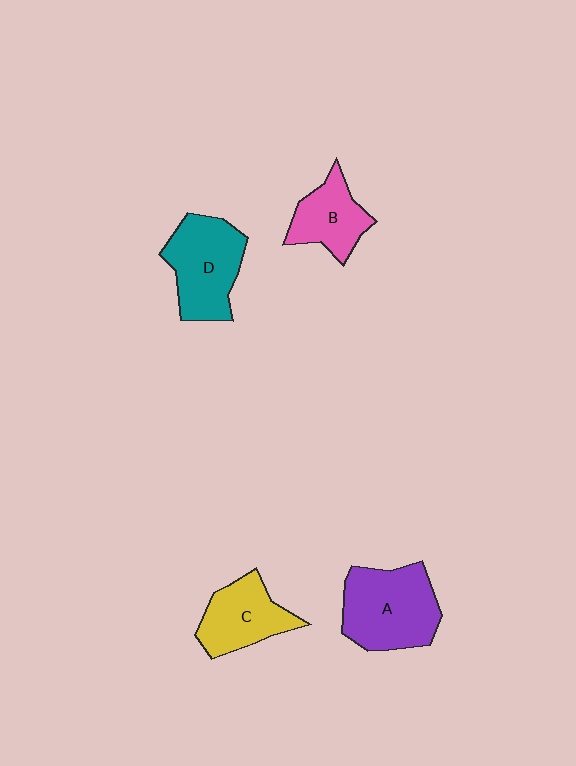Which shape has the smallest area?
Shape B (pink).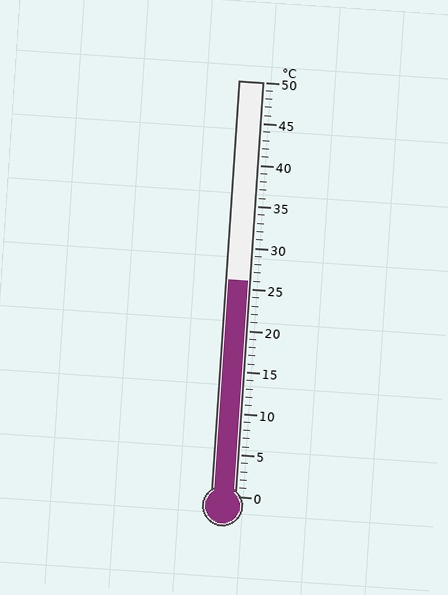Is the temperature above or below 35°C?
The temperature is below 35°C.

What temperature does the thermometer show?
The thermometer shows approximately 26°C.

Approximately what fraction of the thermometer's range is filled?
The thermometer is filled to approximately 50% of its range.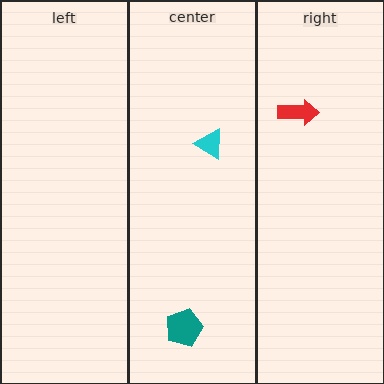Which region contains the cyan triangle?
The center region.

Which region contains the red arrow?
The right region.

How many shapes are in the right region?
1.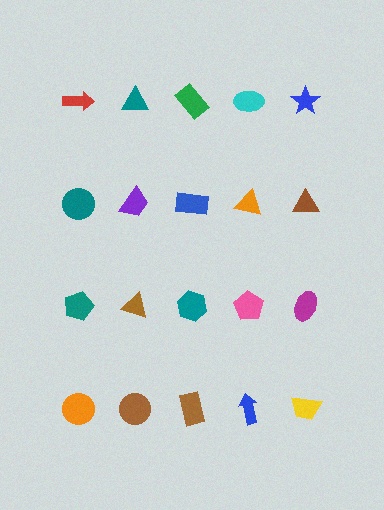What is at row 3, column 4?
A pink pentagon.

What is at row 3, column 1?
A teal pentagon.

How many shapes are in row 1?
5 shapes.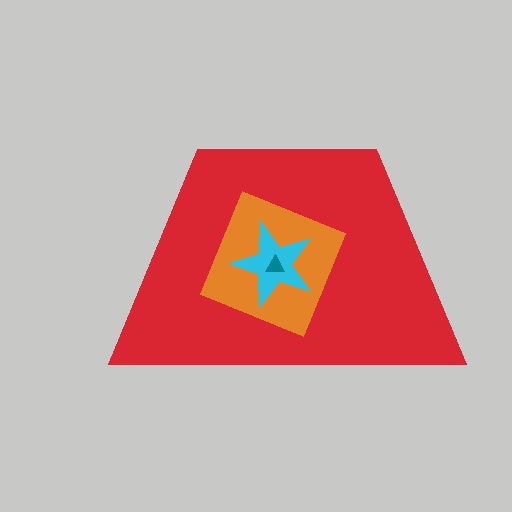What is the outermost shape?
The red trapezoid.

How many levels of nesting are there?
4.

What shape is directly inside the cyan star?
The teal triangle.